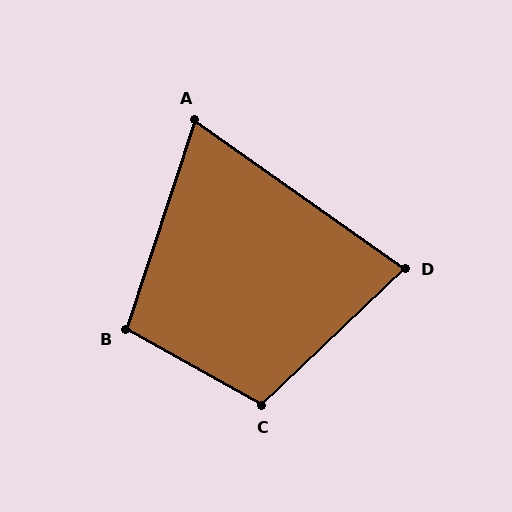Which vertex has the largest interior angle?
C, at approximately 107 degrees.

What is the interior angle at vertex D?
Approximately 79 degrees (acute).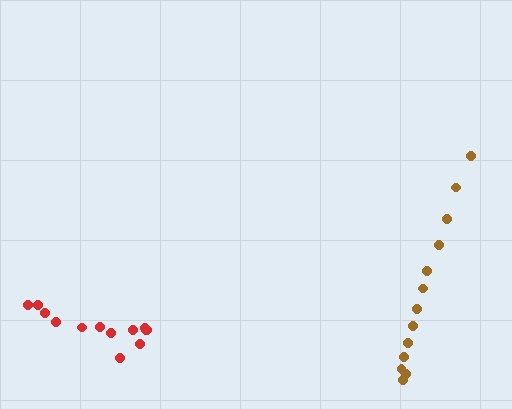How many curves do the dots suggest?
There are 2 distinct paths.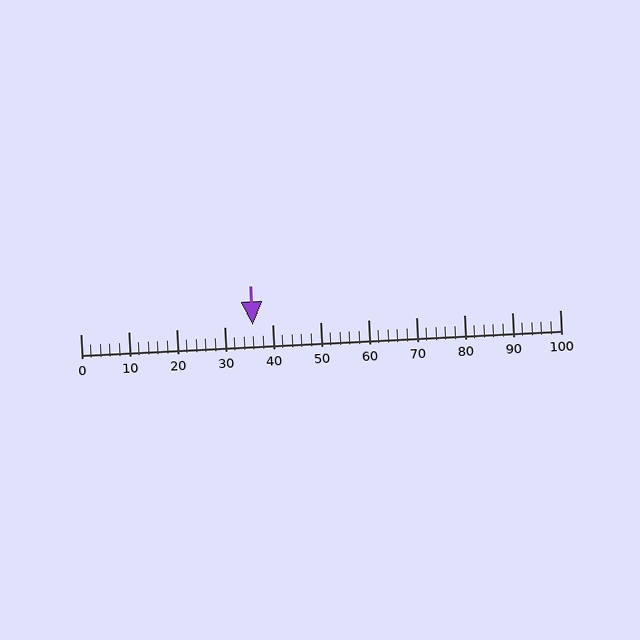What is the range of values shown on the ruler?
The ruler shows values from 0 to 100.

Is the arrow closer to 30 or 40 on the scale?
The arrow is closer to 40.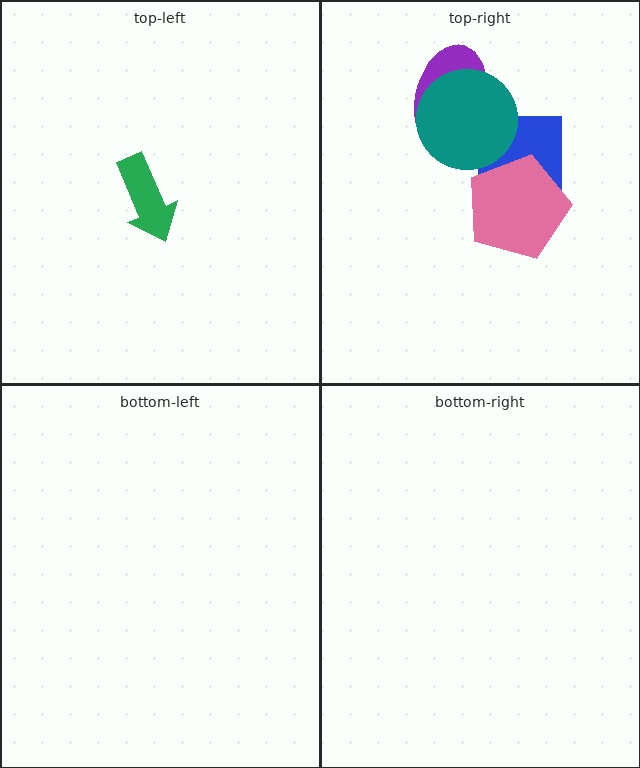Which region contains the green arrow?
The top-left region.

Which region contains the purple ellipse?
The top-right region.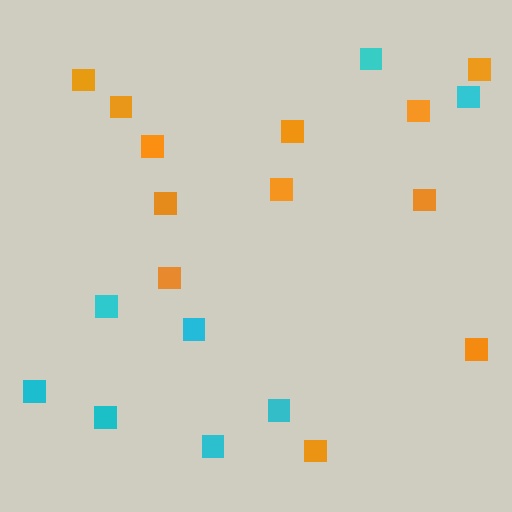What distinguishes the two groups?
There are 2 groups: one group of orange squares (12) and one group of cyan squares (8).